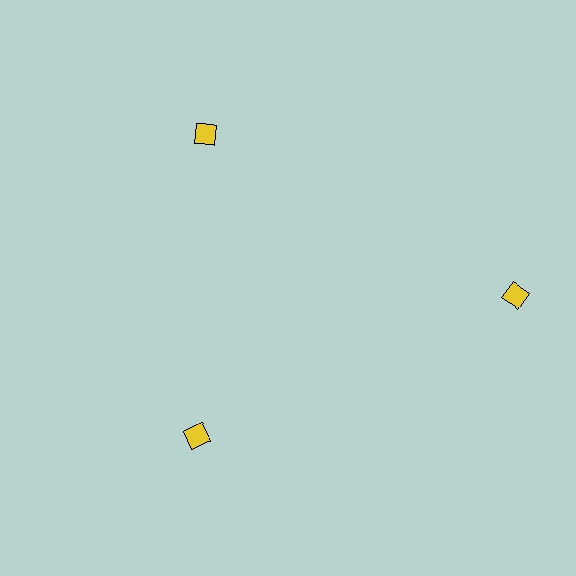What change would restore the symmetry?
The symmetry would be restored by moving it inward, back onto the ring so that all 3 diamonds sit at equal angles and equal distance from the center.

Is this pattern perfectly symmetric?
No. The 3 yellow diamonds are arranged in a ring, but one element near the 3 o'clock position is pushed outward from the center, breaking the 3-fold rotational symmetry.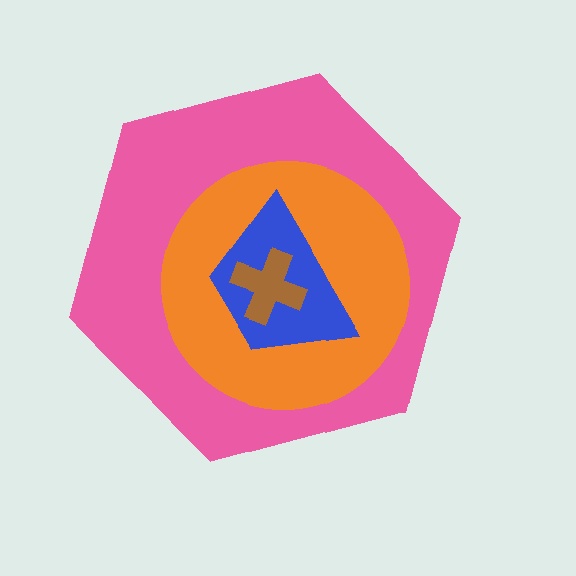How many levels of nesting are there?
4.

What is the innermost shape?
The brown cross.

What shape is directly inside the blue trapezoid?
The brown cross.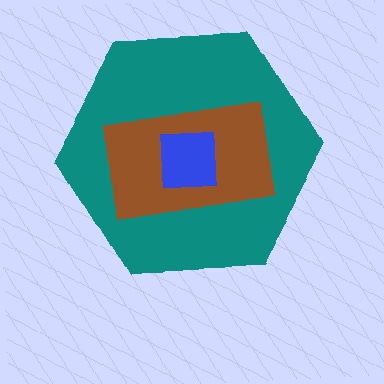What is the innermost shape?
The blue square.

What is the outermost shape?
The teal hexagon.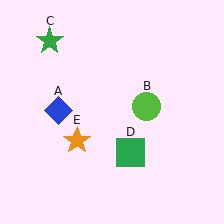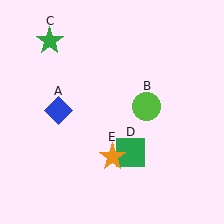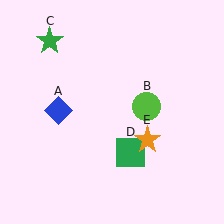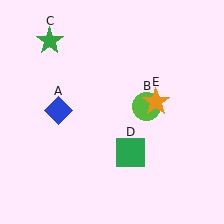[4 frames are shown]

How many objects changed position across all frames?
1 object changed position: orange star (object E).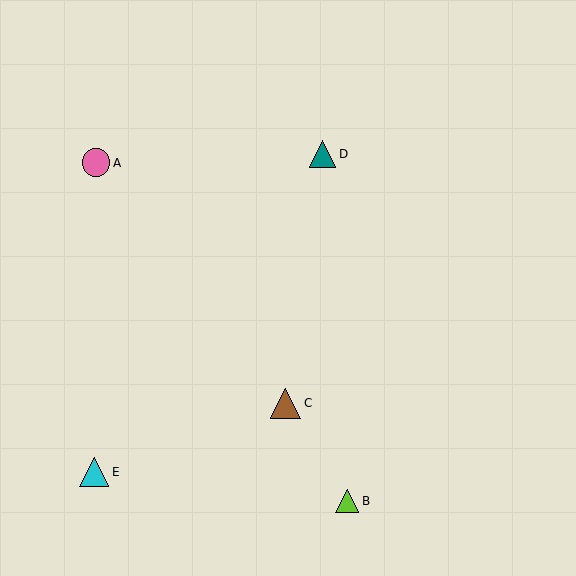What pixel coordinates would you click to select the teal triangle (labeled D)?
Click at (322, 154) to select the teal triangle D.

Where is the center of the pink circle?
The center of the pink circle is at (96, 163).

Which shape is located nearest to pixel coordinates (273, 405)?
The brown triangle (labeled C) at (286, 403) is nearest to that location.